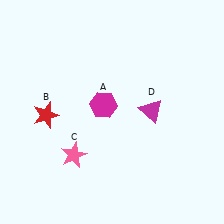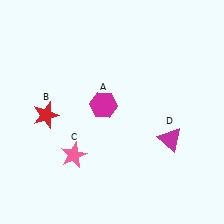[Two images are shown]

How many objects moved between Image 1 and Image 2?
1 object moved between the two images.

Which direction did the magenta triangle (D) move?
The magenta triangle (D) moved down.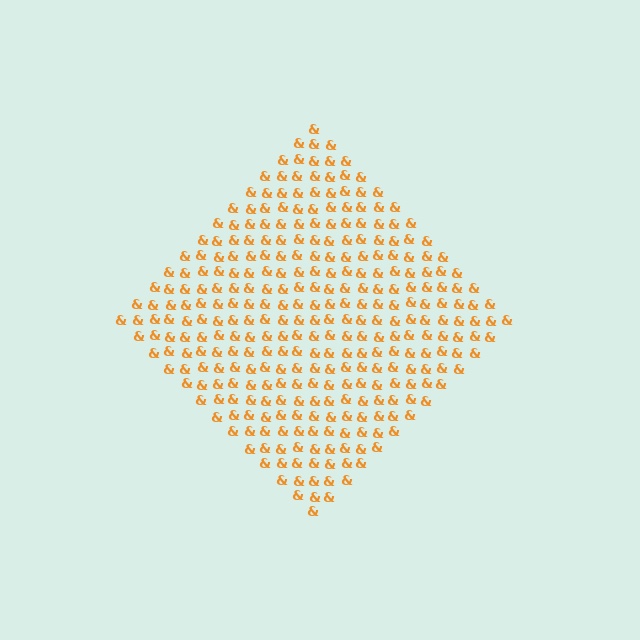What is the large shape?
The large shape is a diamond.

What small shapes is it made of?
It is made of small ampersands.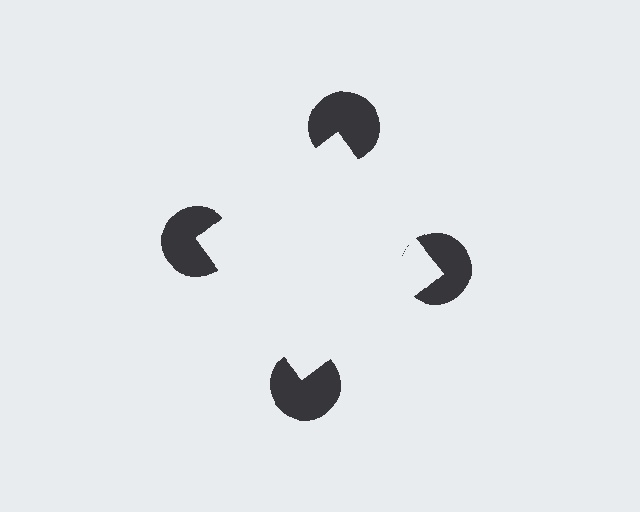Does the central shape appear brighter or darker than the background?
It typically appears slightly brighter than the background, even though no actual brightness change is drawn.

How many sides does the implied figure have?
4 sides.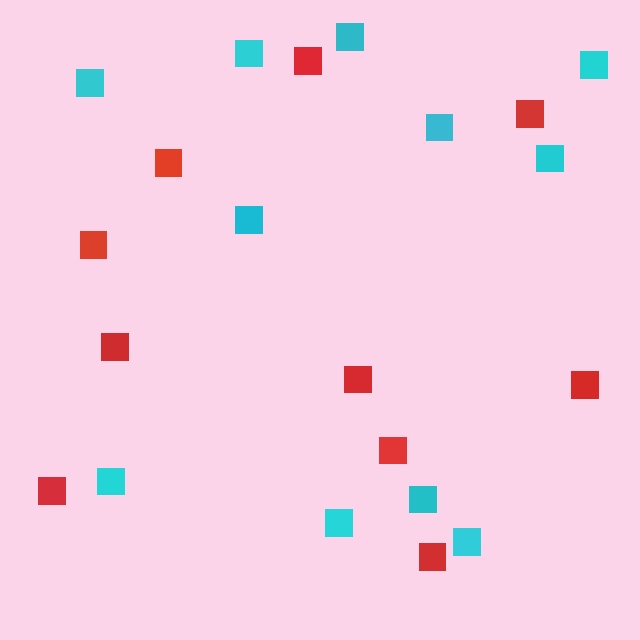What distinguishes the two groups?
There are 2 groups: one group of red squares (10) and one group of cyan squares (11).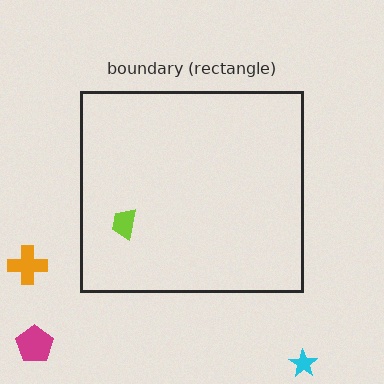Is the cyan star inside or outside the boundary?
Outside.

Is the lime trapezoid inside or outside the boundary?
Inside.